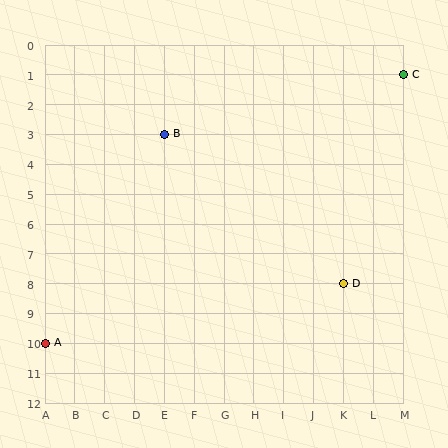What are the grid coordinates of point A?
Point A is at grid coordinates (A, 10).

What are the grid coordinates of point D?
Point D is at grid coordinates (K, 8).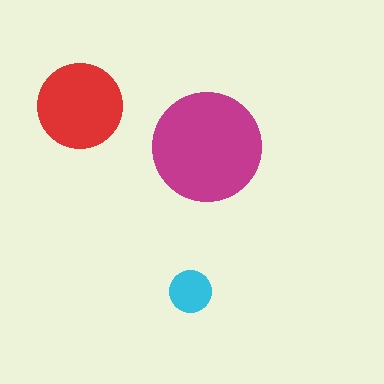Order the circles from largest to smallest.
the magenta one, the red one, the cyan one.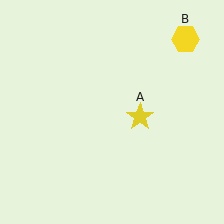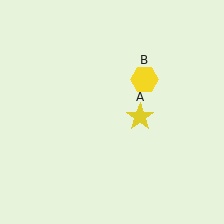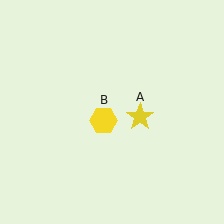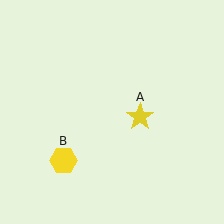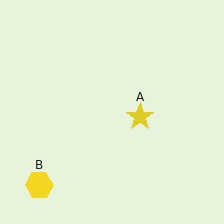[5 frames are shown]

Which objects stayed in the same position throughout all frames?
Yellow star (object A) remained stationary.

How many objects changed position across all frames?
1 object changed position: yellow hexagon (object B).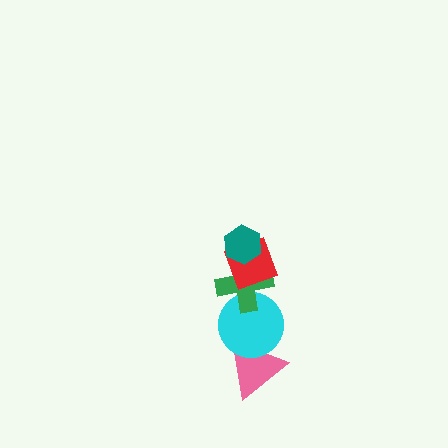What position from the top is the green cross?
The green cross is 3rd from the top.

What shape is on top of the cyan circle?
The green cross is on top of the cyan circle.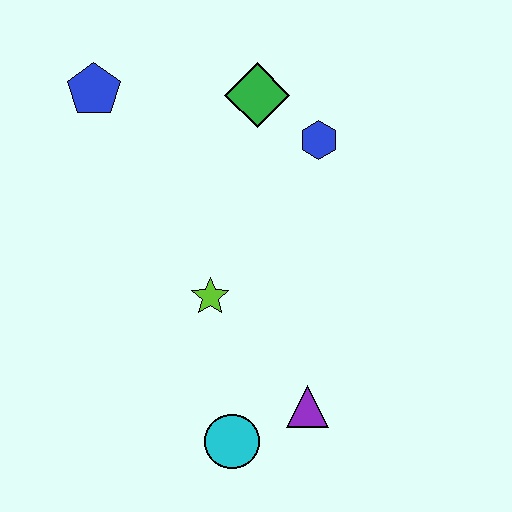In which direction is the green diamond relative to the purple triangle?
The green diamond is above the purple triangle.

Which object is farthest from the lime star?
The blue pentagon is farthest from the lime star.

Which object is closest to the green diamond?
The blue hexagon is closest to the green diamond.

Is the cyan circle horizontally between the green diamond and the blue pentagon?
Yes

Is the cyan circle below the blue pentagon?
Yes